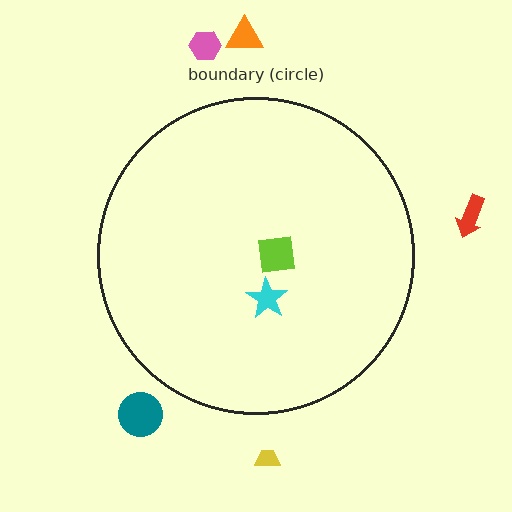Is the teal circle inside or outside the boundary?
Outside.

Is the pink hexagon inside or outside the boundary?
Outside.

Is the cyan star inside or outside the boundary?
Inside.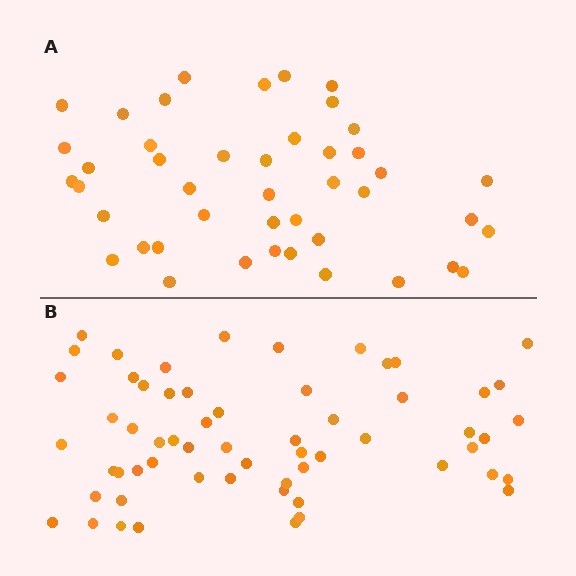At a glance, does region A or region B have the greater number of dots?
Region B (the bottom region) has more dots.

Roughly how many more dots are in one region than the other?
Region B has approximately 15 more dots than region A.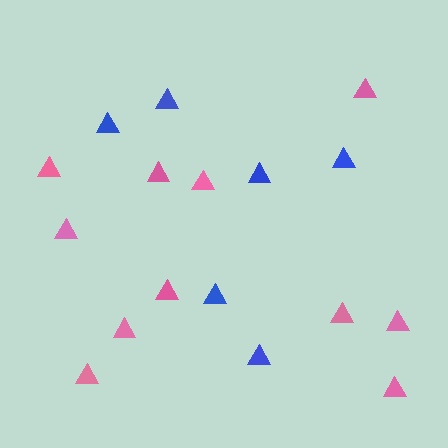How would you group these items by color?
There are 2 groups: one group of pink triangles (11) and one group of blue triangles (6).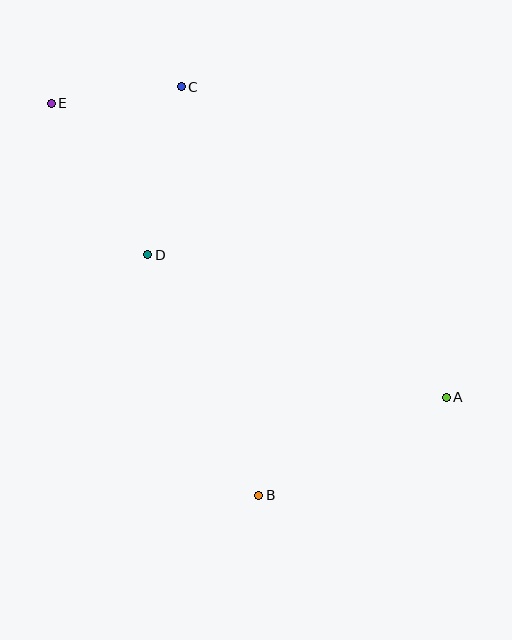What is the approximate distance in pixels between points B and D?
The distance between B and D is approximately 265 pixels.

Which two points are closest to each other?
Points C and E are closest to each other.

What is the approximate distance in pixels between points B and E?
The distance between B and E is approximately 444 pixels.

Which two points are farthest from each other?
Points A and E are farthest from each other.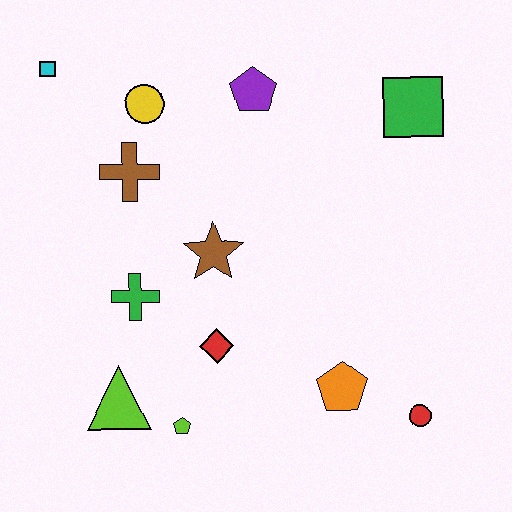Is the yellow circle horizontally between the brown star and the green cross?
Yes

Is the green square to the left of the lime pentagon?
No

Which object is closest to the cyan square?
The yellow circle is closest to the cyan square.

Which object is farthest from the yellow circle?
The red circle is farthest from the yellow circle.